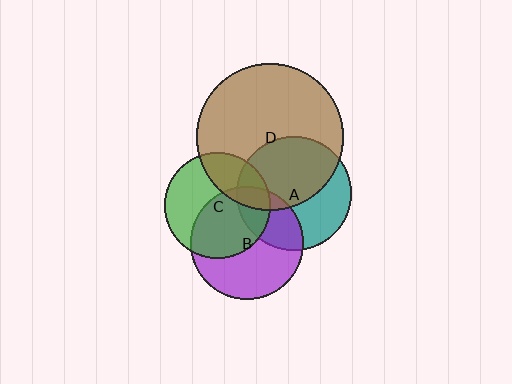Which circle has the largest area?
Circle D (brown).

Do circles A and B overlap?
Yes.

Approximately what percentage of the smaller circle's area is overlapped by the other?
Approximately 30%.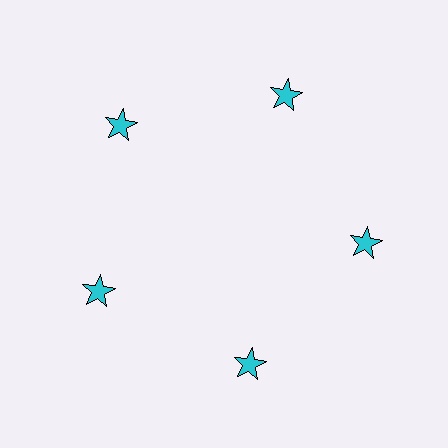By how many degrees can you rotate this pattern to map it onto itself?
The pattern maps onto itself every 72 degrees of rotation.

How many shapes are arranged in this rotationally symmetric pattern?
There are 5 shapes, arranged in 5 groups of 1.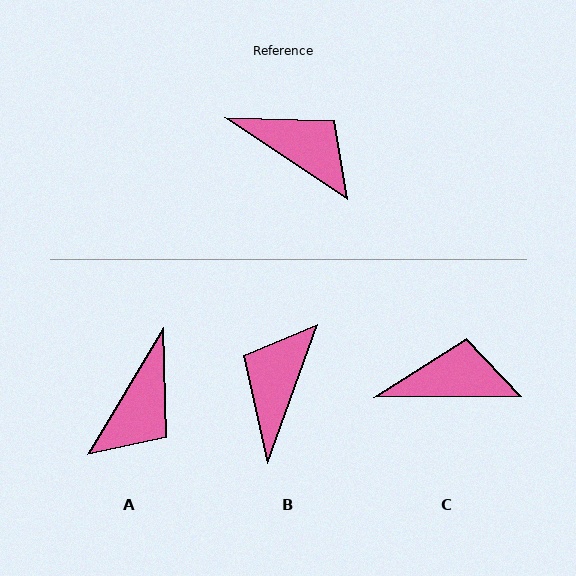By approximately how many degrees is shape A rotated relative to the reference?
Approximately 87 degrees clockwise.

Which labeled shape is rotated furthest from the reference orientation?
B, about 104 degrees away.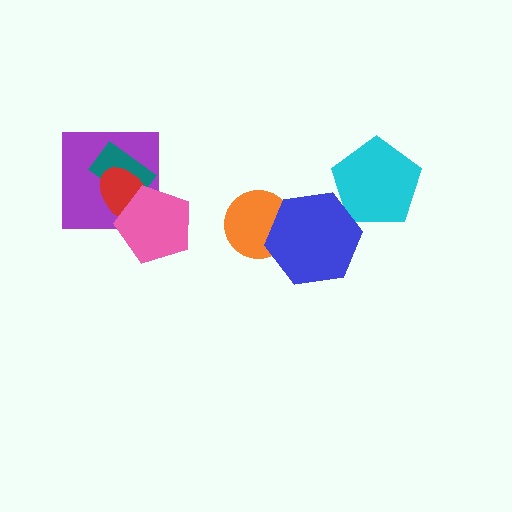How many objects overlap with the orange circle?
1 object overlaps with the orange circle.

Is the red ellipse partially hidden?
Yes, it is partially covered by another shape.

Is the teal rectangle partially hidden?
Yes, it is partially covered by another shape.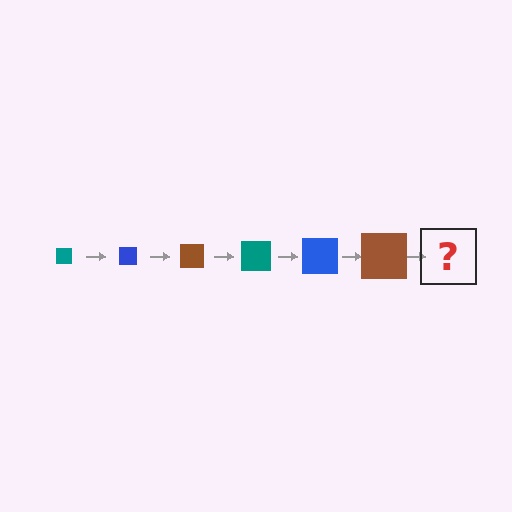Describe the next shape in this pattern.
It should be a teal square, larger than the previous one.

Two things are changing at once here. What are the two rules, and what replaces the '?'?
The two rules are that the square grows larger each step and the color cycles through teal, blue, and brown. The '?' should be a teal square, larger than the previous one.